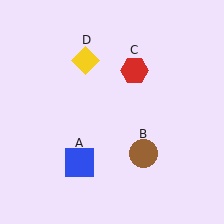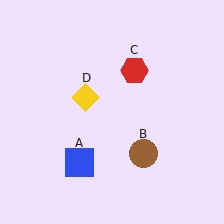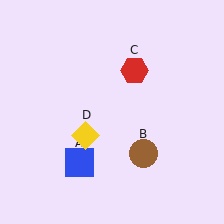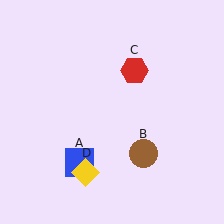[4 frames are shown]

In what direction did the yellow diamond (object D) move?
The yellow diamond (object D) moved down.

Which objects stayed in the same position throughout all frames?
Blue square (object A) and brown circle (object B) and red hexagon (object C) remained stationary.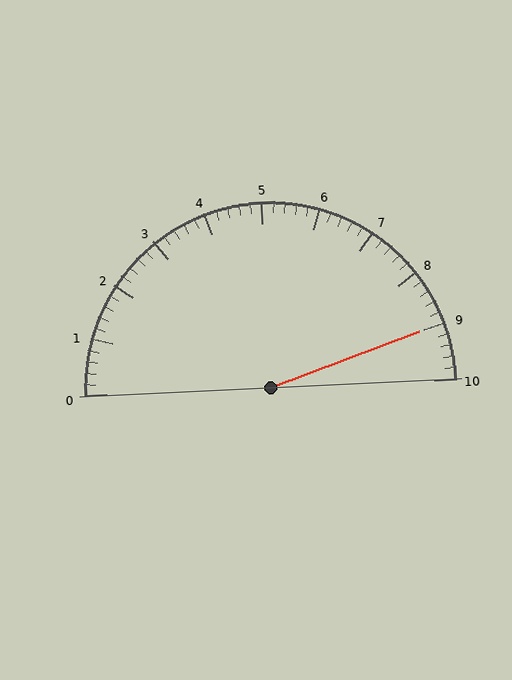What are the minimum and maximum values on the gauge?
The gauge ranges from 0 to 10.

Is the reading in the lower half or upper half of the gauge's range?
The reading is in the upper half of the range (0 to 10).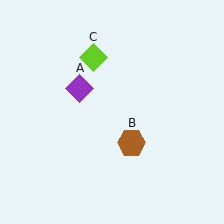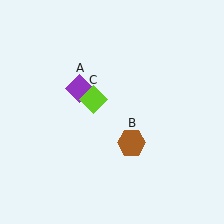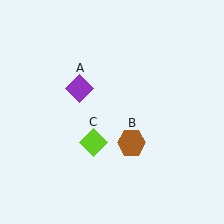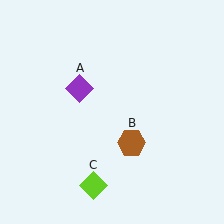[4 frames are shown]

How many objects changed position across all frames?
1 object changed position: lime diamond (object C).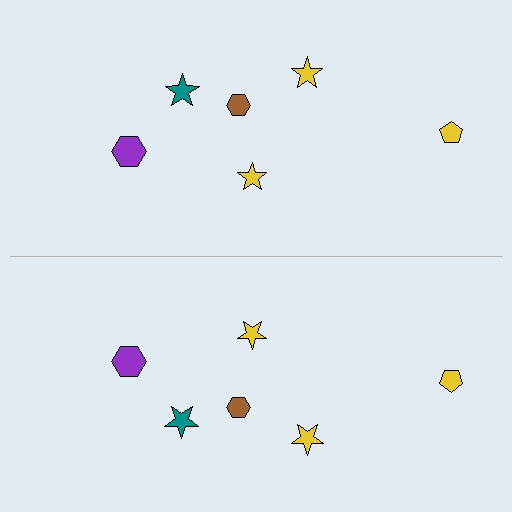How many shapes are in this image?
There are 12 shapes in this image.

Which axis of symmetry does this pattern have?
The pattern has a horizontal axis of symmetry running through the center of the image.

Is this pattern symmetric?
Yes, this pattern has bilateral (reflection) symmetry.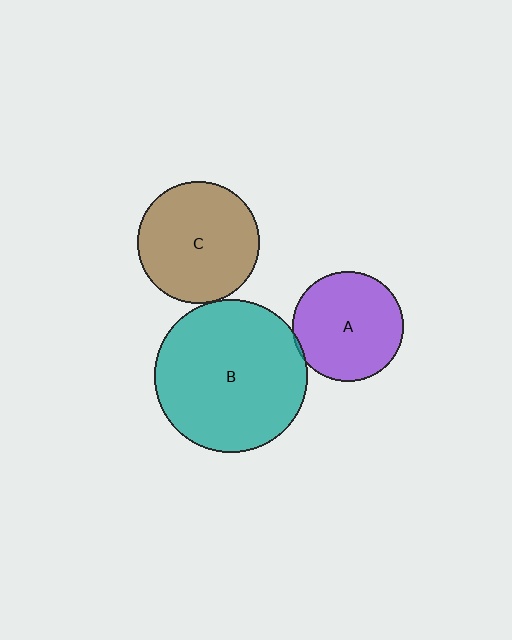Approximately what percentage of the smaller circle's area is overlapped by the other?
Approximately 5%.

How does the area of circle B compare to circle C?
Approximately 1.6 times.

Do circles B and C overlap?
Yes.